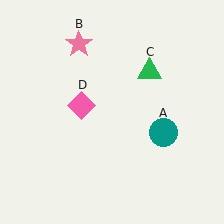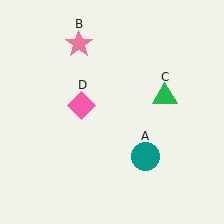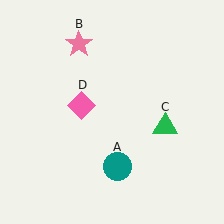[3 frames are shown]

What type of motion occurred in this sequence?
The teal circle (object A), green triangle (object C) rotated clockwise around the center of the scene.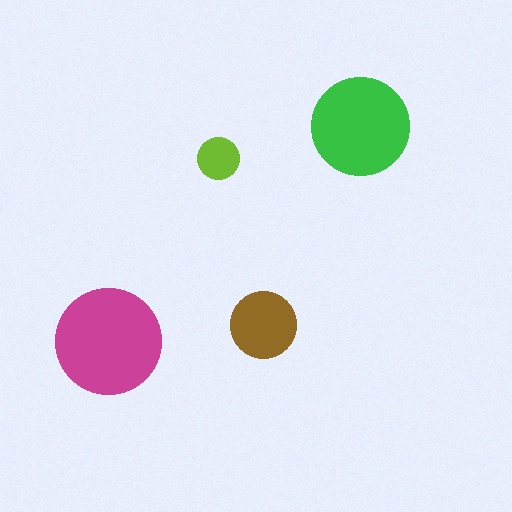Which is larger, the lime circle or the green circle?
The green one.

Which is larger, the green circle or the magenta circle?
The magenta one.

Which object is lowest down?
The magenta circle is bottommost.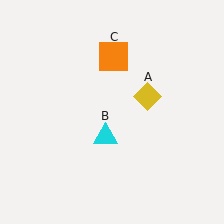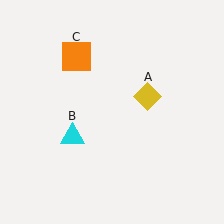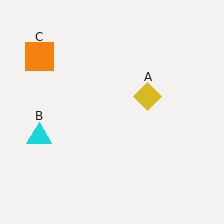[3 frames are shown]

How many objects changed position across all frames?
2 objects changed position: cyan triangle (object B), orange square (object C).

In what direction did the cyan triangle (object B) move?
The cyan triangle (object B) moved left.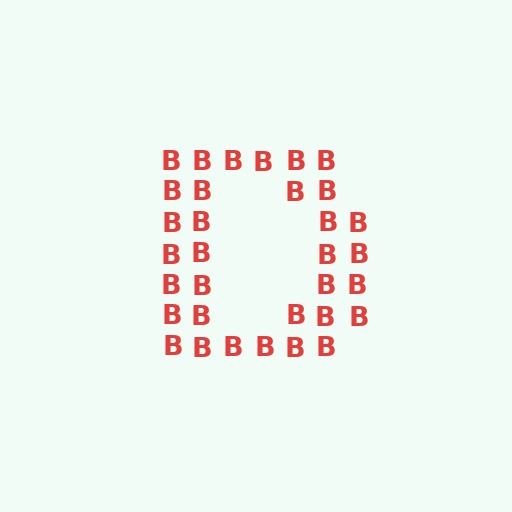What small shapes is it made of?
It is made of small letter B's.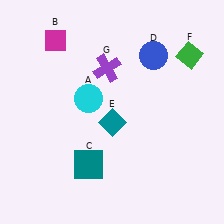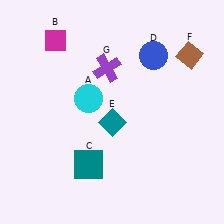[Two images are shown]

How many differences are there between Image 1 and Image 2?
There is 1 difference between the two images.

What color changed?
The diamond (F) changed from green in Image 1 to brown in Image 2.